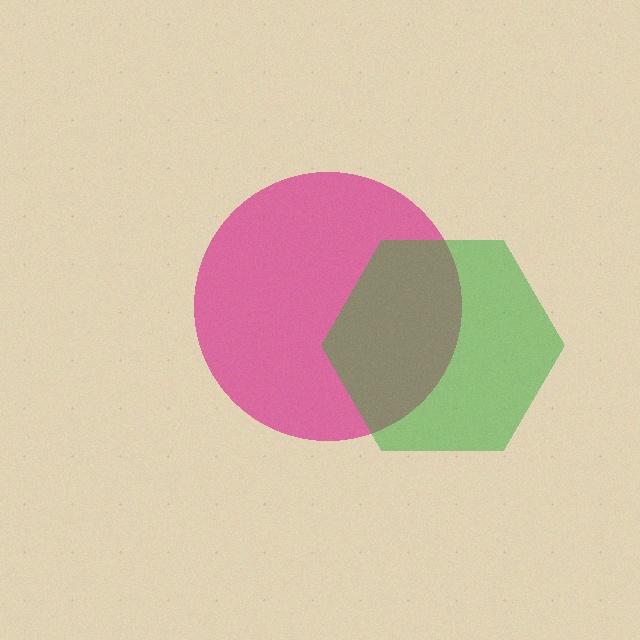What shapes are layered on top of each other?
The layered shapes are: a magenta circle, a green hexagon.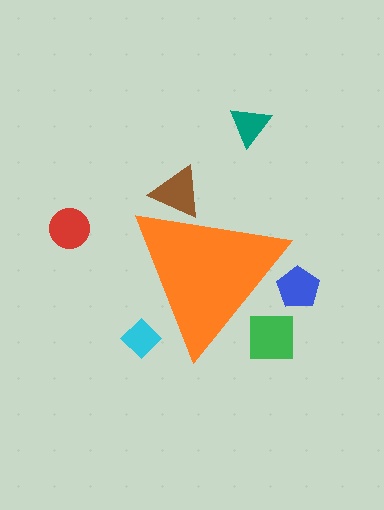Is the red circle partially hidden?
No, the red circle is fully visible.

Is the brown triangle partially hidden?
Yes, the brown triangle is partially hidden behind the orange triangle.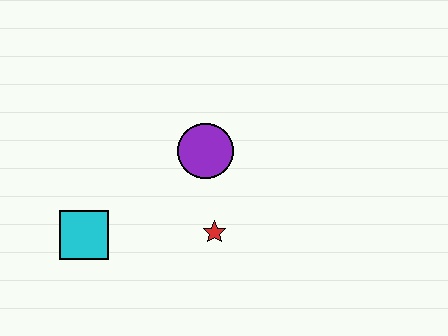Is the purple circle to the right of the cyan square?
Yes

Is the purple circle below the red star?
No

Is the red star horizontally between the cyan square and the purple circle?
No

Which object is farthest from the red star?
The cyan square is farthest from the red star.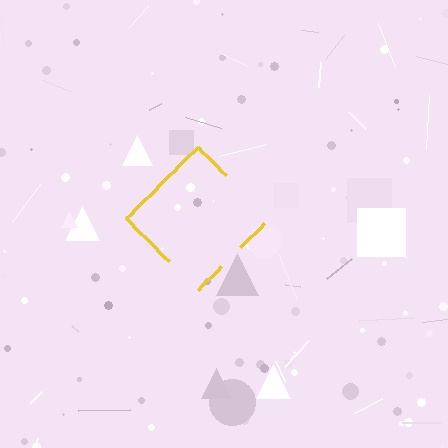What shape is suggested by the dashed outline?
The dashed outline suggests a diamond.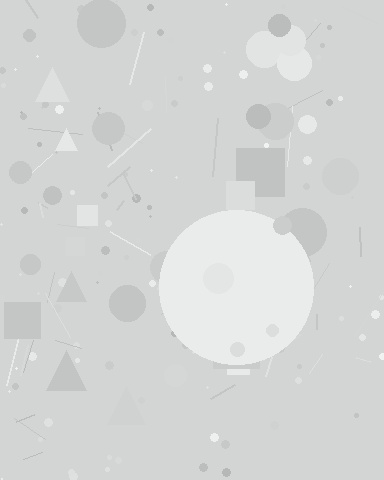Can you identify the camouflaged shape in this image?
The camouflaged shape is a circle.